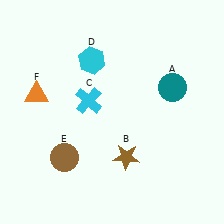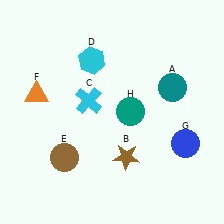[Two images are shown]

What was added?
A blue circle (G), a teal circle (H) were added in Image 2.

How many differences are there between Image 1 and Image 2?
There are 2 differences between the two images.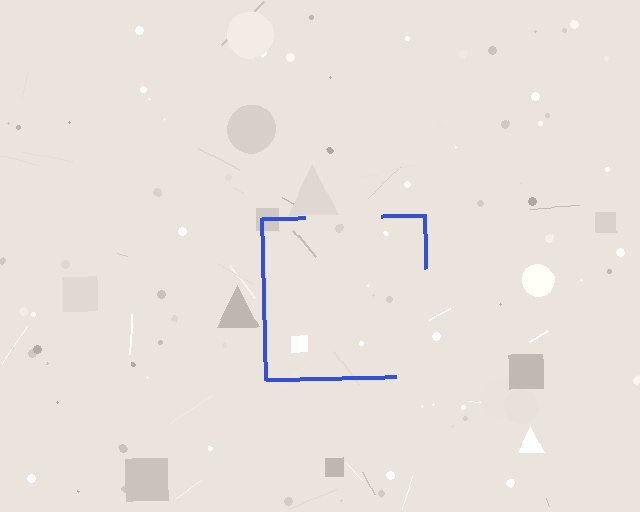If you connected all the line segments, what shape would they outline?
They would outline a square.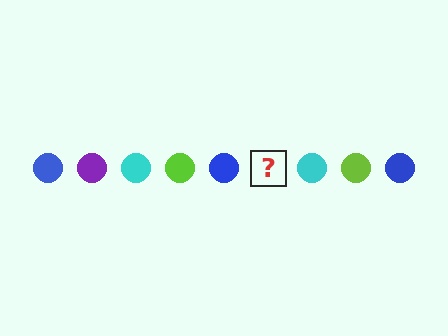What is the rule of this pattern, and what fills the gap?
The rule is that the pattern cycles through blue, purple, cyan, lime circles. The gap should be filled with a purple circle.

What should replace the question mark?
The question mark should be replaced with a purple circle.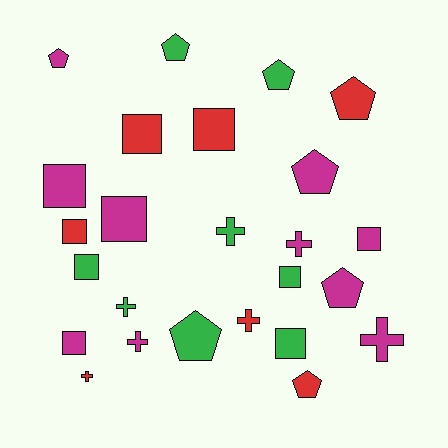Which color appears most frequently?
Magenta, with 10 objects.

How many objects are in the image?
There are 25 objects.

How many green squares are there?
There are 3 green squares.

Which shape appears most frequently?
Square, with 10 objects.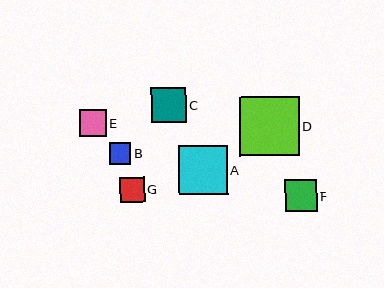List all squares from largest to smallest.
From largest to smallest: D, A, C, F, E, G, B.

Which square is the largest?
Square D is the largest with a size of approximately 59 pixels.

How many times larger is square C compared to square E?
Square C is approximately 1.3 times the size of square E.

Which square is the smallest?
Square B is the smallest with a size of approximately 22 pixels.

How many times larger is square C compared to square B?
Square C is approximately 1.6 times the size of square B.